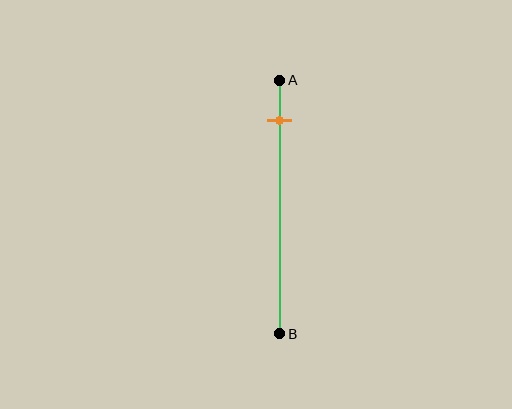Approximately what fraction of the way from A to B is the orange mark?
The orange mark is approximately 15% of the way from A to B.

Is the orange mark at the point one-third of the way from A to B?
No, the mark is at about 15% from A, not at the 33% one-third point.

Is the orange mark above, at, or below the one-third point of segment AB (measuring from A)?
The orange mark is above the one-third point of segment AB.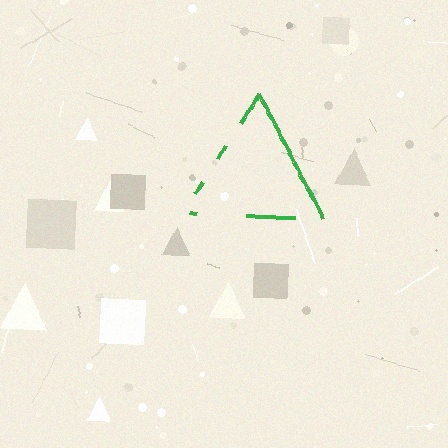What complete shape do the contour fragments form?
The contour fragments form a triangle.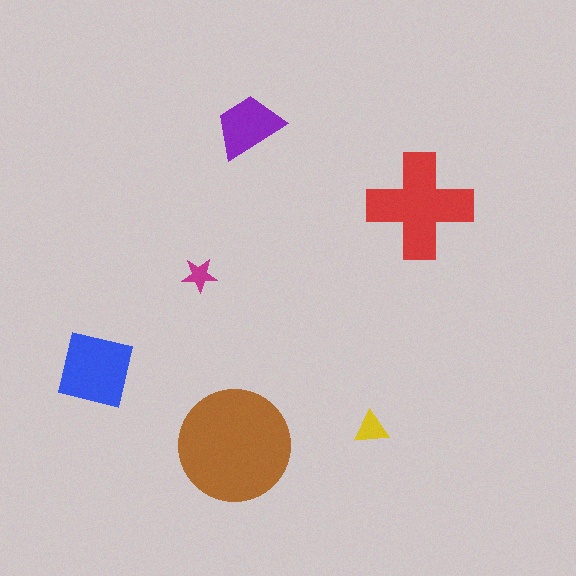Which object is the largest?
The brown circle.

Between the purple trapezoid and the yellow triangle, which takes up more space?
The purple trapezoid.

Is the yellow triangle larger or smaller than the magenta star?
Larger.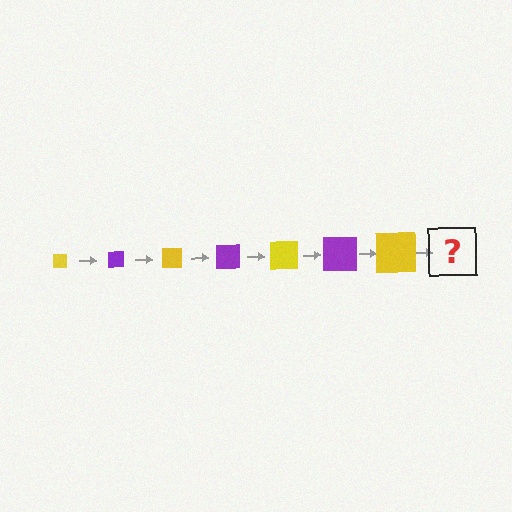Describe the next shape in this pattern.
It should be a purple square, larger than the previous one.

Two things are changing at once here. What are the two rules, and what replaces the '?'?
The two rules are that the square grows larger each step and the color cycles through yellow and purple. The '?' should be a purple square, larger than the previous one.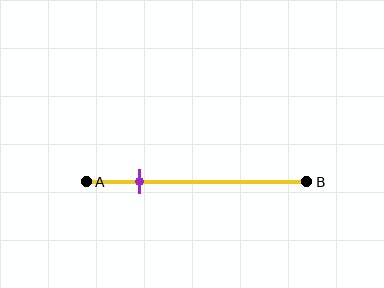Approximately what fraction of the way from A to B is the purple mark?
The purple mark is approximately 25% of the way from A to B.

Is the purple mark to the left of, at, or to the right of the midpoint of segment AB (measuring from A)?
The purple mark is to the left of the midpoint of segment AB.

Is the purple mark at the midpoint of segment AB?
No, the mark is at about 25% from A, not at the 50% midpoint.